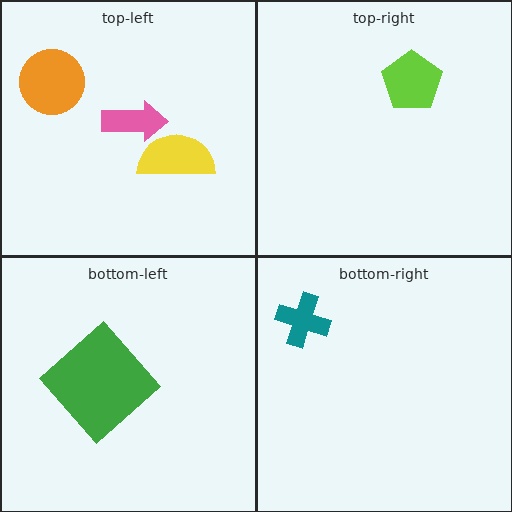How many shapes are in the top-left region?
3.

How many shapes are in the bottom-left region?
1.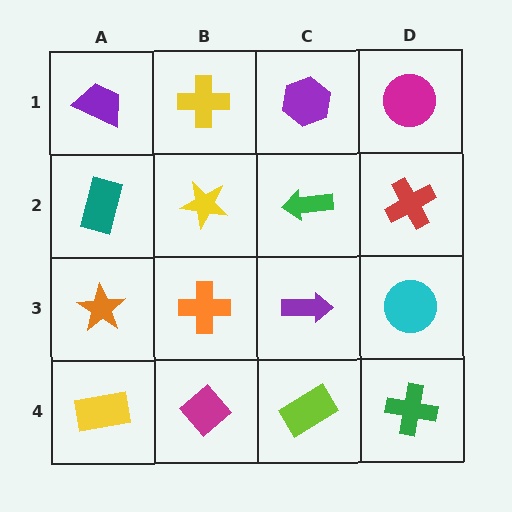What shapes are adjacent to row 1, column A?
A teal rectangle (row 2, column A), a yellow cross (row 1, column B).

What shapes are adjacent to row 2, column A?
A purple trapezoid (row 1, column A), an orange star (row 3, column A), a yellow star (row 2, column B).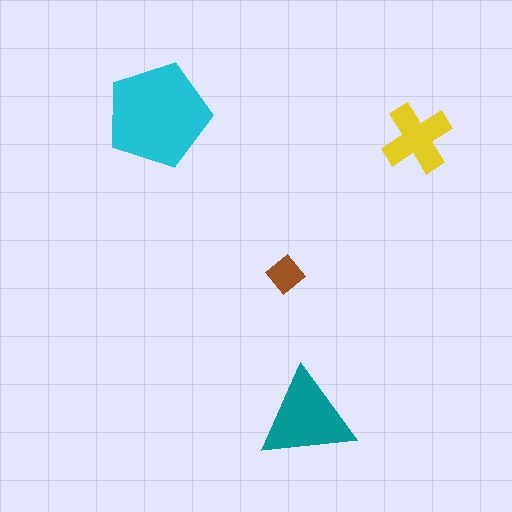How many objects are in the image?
There are 4 objects in the image.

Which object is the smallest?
The brown diamond.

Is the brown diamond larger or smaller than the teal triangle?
Smaller.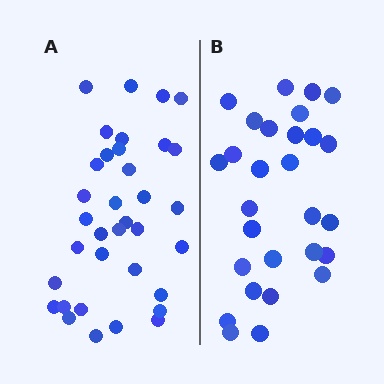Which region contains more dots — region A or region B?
Region A (the left region) has more dots.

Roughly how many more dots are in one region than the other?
Region A has roughly 8 or so more dots than region B.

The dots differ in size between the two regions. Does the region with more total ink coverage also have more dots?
No. Region B has more total ink coverage because its dots are larger, but region A actually contains more individual dots. Total area can be misleading — the number of items is what matters here.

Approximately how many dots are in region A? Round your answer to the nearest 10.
About 40 dots. (The exact count is 35, which rounds to 40.)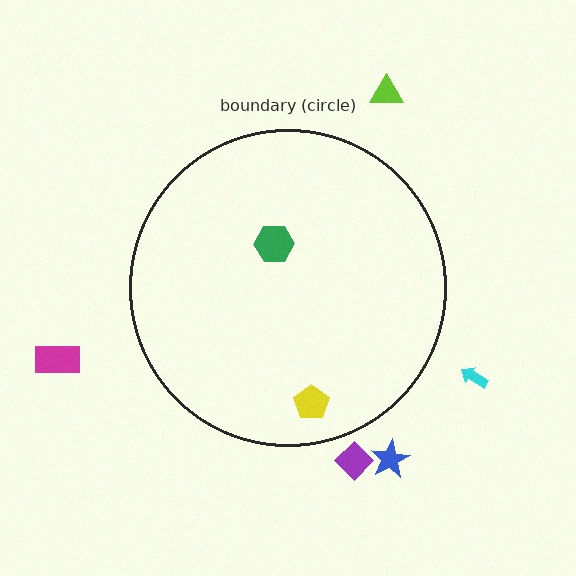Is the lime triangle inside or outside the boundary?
Outside.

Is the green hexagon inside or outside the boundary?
Inside.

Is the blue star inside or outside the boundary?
Outside.